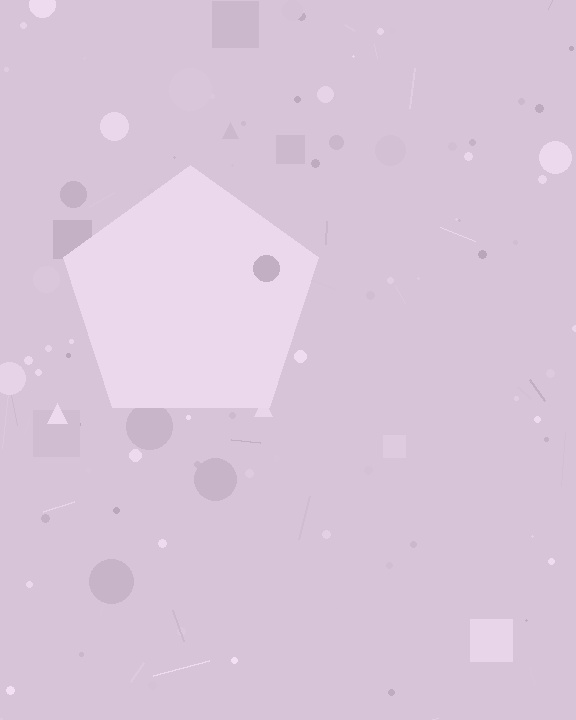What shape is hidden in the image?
A pentagon is hidden in the image.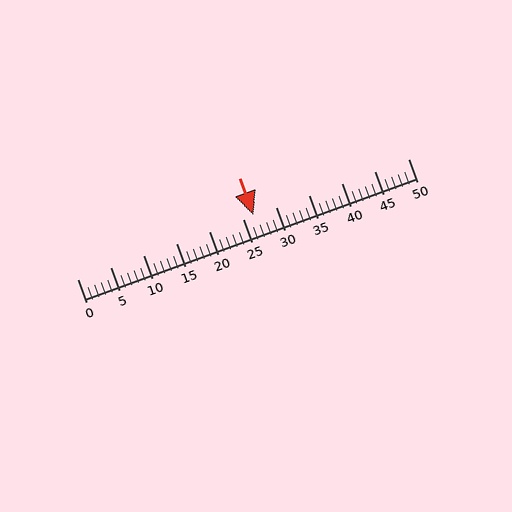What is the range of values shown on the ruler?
The ruler shows values from 0 to 50.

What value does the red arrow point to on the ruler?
The red arrow points to approximately 27.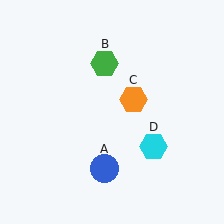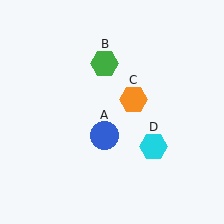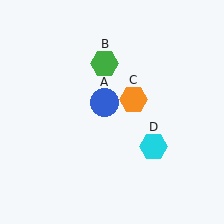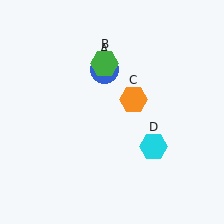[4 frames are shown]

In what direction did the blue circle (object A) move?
The blue circle (object A) moved up.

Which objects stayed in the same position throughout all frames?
Green hexagon (object B) and orange hexagon (object C) and cyan hexagon (object D) remained stationary.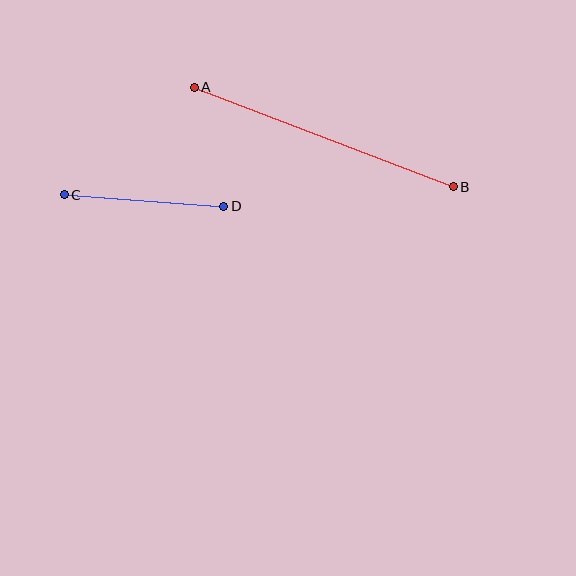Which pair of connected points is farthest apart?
Points A and B are farthest apart.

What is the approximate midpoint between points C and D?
The midpoint is at approximately (144, 200) pixels.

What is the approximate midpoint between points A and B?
The midpoint is at approximately (324, 137) pixels.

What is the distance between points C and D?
The distance is approximately 160 pixels.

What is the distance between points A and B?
The distance is approximately 278 pixels.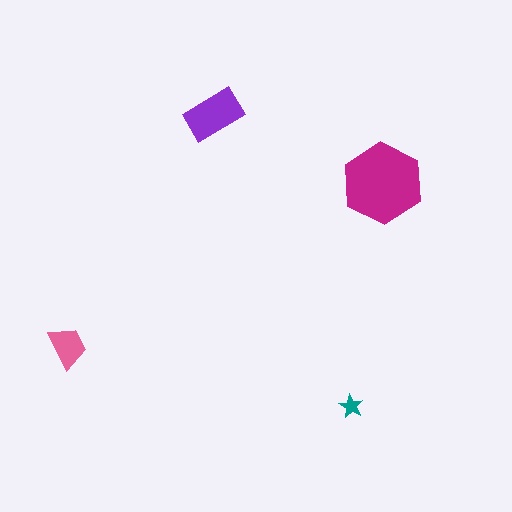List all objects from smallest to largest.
The teal star, the pink trapezoid, the purple rectangle, the magenta hexagon.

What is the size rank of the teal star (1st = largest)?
4th.